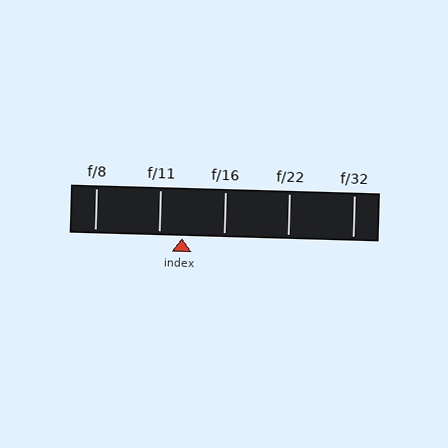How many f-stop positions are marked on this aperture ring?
There are 5 f-stop positions marked.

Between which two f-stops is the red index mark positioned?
The index mark is between f/11 and f/16.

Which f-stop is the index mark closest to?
The index mark is closest to f/11.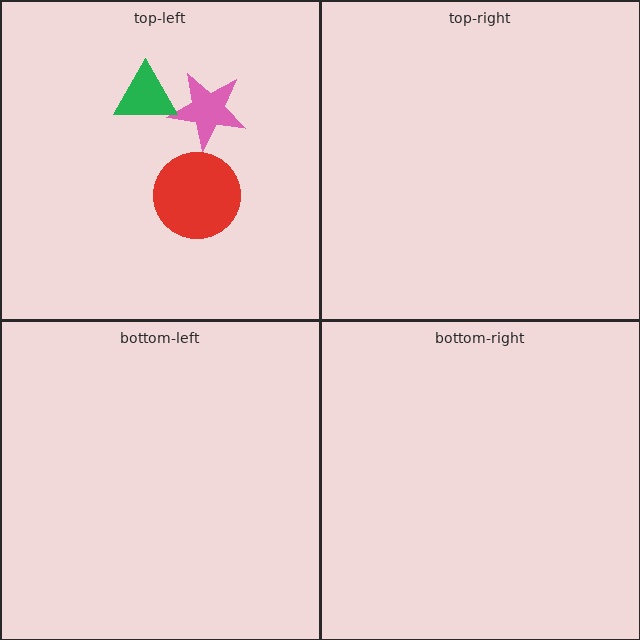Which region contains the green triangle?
The top-left region.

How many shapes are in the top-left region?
3.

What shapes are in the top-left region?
The pink star, the green triangle, the red circle.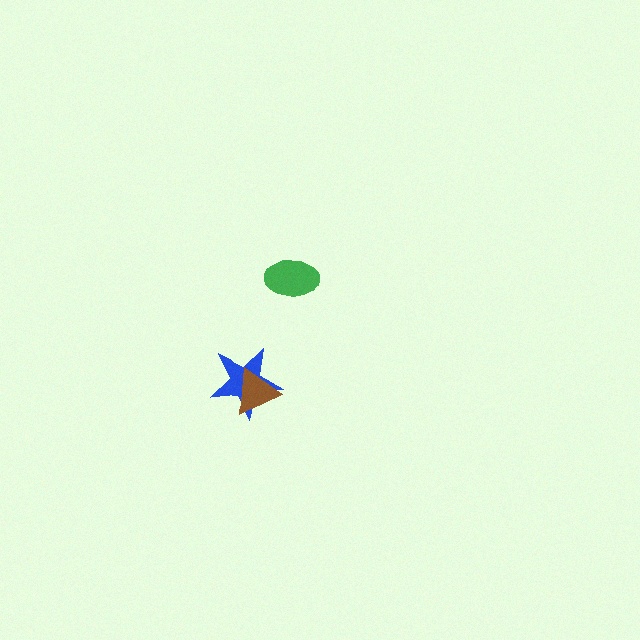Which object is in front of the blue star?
The brown triangle is in front of the blue star.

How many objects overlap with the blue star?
1 object overlaps with the blue star.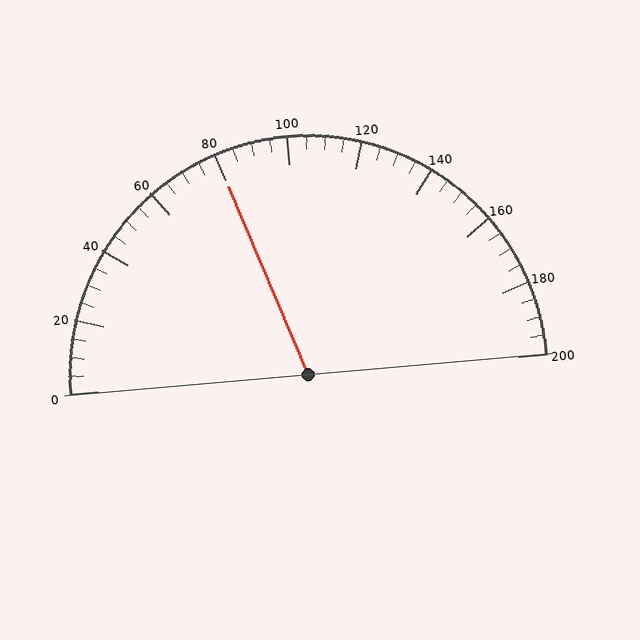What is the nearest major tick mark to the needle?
The nearest major tick mark is 80.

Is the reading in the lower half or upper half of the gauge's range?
The reading is in the lower half of the range (0 to 200).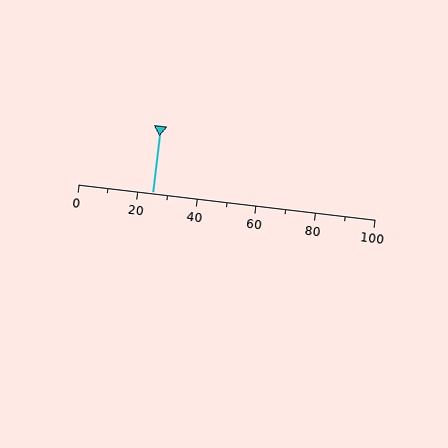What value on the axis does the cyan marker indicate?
The marker indicates approximately 25.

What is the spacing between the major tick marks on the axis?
The major ticks are spaced 20 apart.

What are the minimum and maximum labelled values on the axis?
The axis runs from 0 to 100.